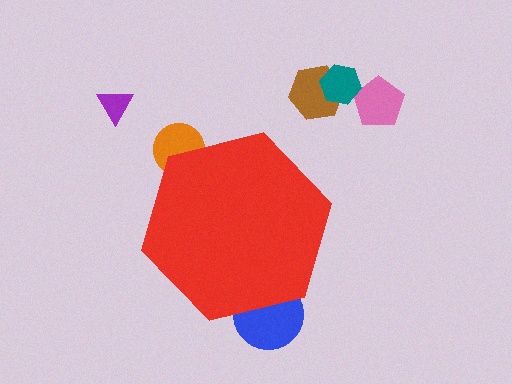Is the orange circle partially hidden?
Yes, the orange circle is partially hidden behind the red hexagon.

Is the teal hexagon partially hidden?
No, the teal hexagon is fully visible.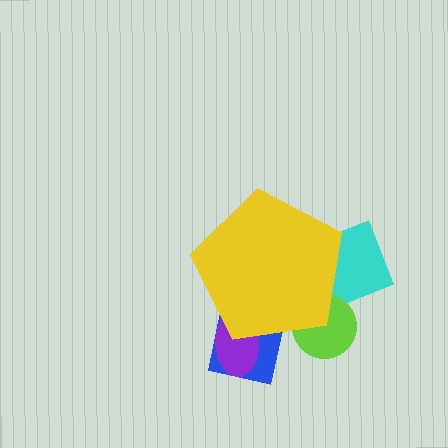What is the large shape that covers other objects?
A yellow pentagon.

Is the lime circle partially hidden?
Yes, the lime circle is partially hidden behind the yellow pentagon.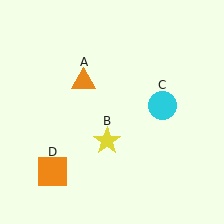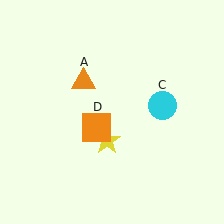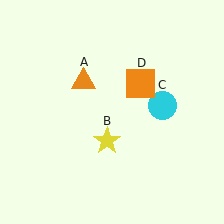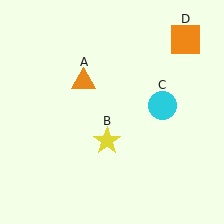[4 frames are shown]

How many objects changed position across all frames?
1 object changed position: orange square (object D).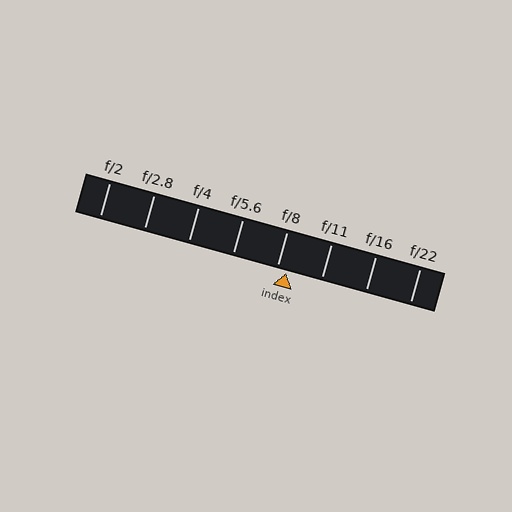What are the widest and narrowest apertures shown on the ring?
The widest aperture shown is f/2 and the narrowest is f/22.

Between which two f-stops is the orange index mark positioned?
The index mark is between f/8 and f/11.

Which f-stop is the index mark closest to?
The index mark is closest to f/8.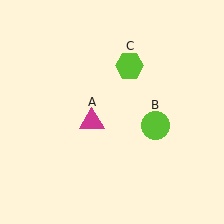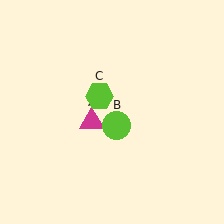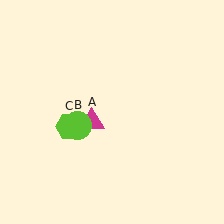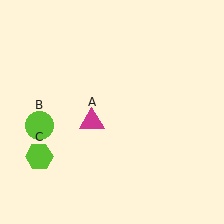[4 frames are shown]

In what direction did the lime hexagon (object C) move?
The lime hexagon (object C) moved down and to the left.